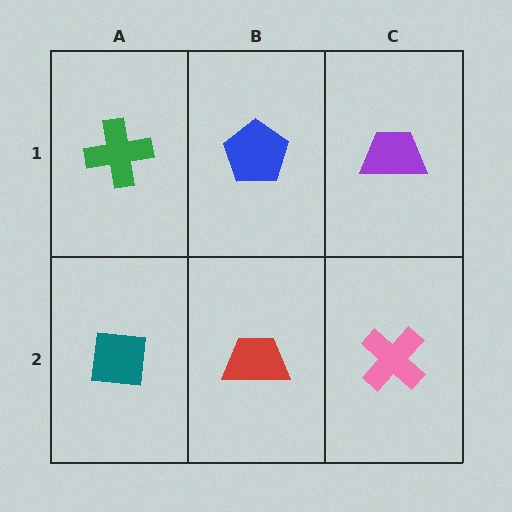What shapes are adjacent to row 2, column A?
A green cross (row 1, column A), a red trapezoid (row 2, column B).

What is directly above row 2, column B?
A blue pentagon.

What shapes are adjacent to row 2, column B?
A blue pentagon (row 1, column B), a teal square (row 2, column A), a pink cross (row 2, column C).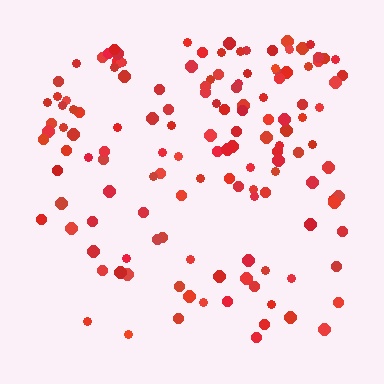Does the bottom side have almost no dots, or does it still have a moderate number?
Still a moderate number, just noticeably fewer than the top.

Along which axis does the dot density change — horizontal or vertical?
Vertical.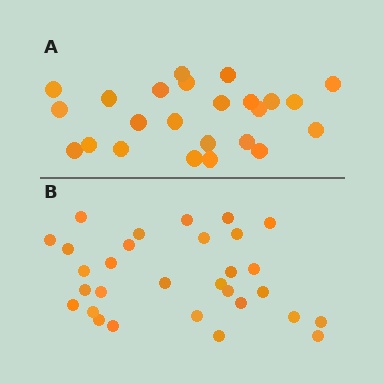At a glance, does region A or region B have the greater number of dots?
Region B (the bottom region) has more dots.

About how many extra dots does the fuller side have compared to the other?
Region B has about 6 more dots than region A.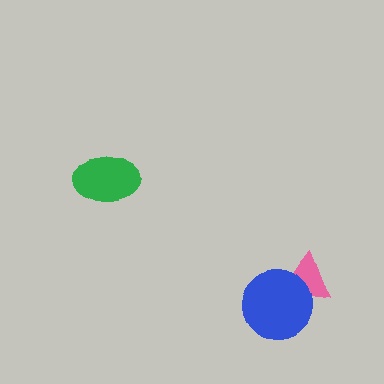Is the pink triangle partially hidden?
Yes, it is partially covered by another shape.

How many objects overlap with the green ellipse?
0 objects overlap with the green ellipse.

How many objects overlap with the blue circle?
1 object overlaps with the blue circle.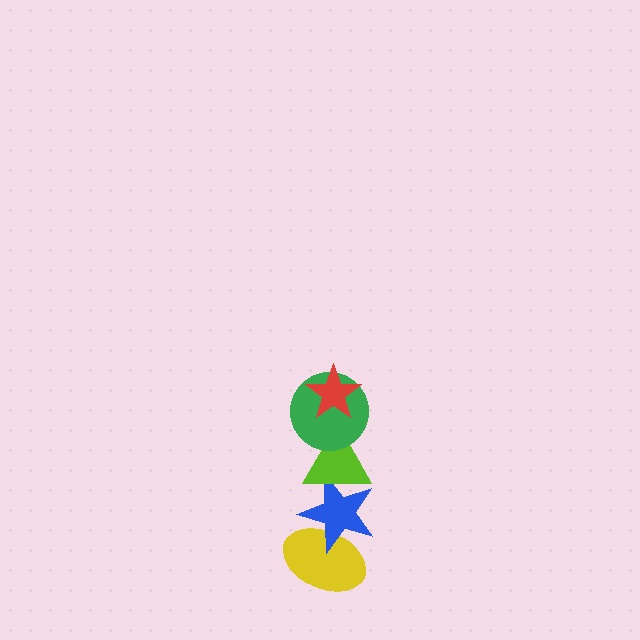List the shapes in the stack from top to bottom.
From top to bottom: the red star, the green circle, the lime triangle, the blue star, the yellow ellipse.